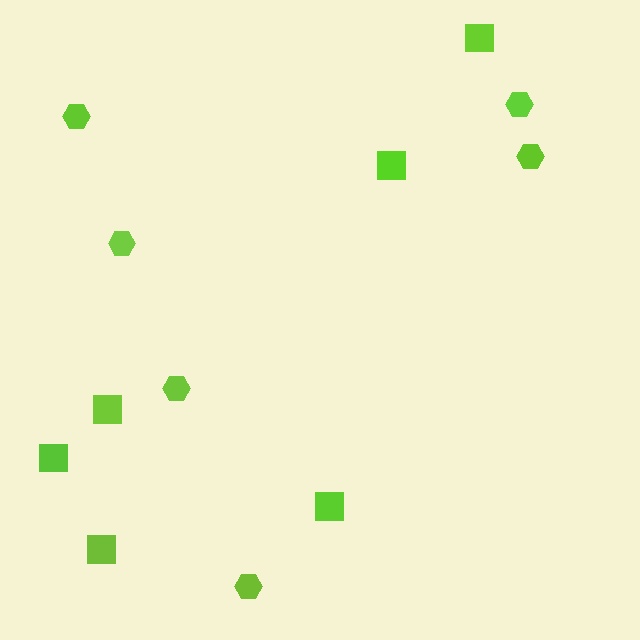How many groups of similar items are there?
There are 2 groups: one group of hexagons (6) and one group of squares (6).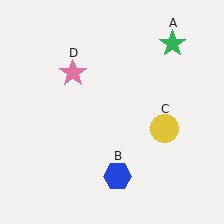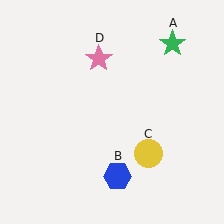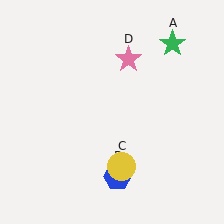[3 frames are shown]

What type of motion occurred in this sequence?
The yellow circle (object C), pink star (object D) rotated clockwise around the center of the scene.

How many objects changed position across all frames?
2 objects changed position: yellow circle (object C), pink star (object D).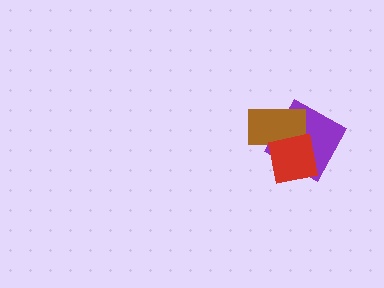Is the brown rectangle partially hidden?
Yes, it is partially covered by another shape.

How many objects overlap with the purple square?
2 objects overlap with the purple square.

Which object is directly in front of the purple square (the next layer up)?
The brown rectangle is directly in front of the purple square.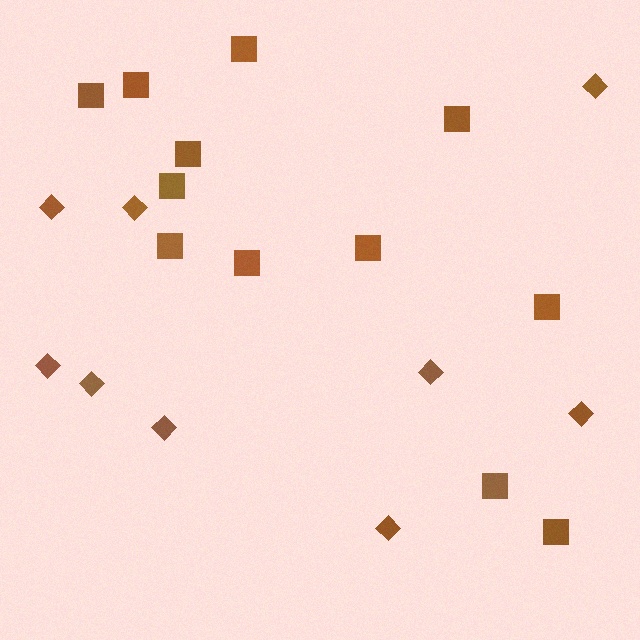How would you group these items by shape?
There are 2 groups: one group of diamonds (9) and one group of squares (12).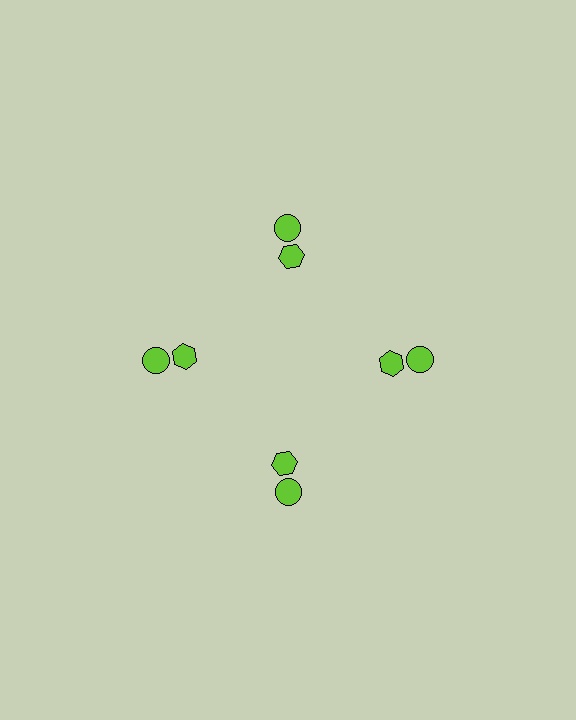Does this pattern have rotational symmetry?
Yes, this pattern has 4-fold rotational symmetry. It looks the same after rotating 90 degrees around the center.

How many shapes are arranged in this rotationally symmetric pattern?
There are 8 shapes, arranged in 4 groups of 2.